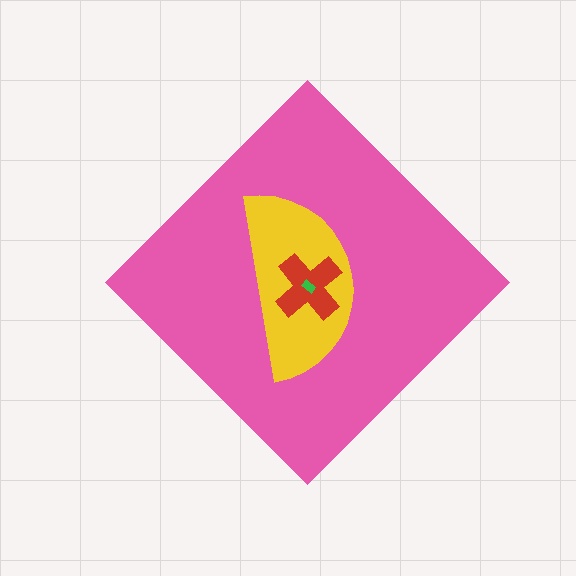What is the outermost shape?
The pink diamond.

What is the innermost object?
The green rectangle.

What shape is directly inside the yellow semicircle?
The red cross.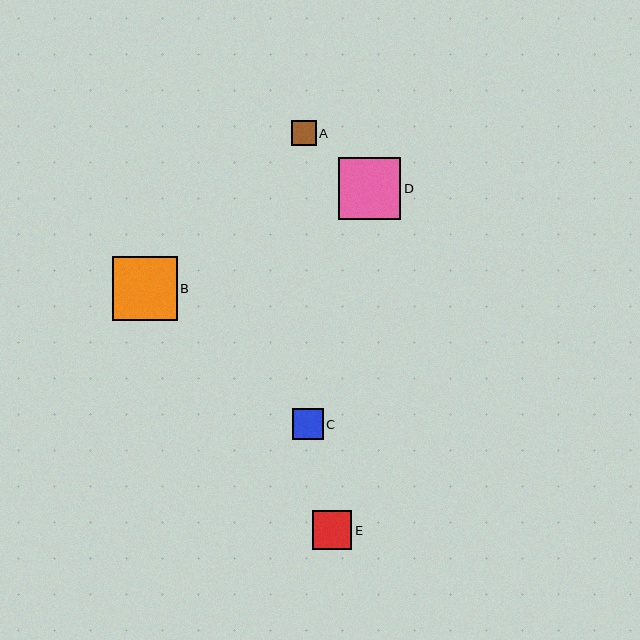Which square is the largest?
Square B is the largest with a size of approximately 64 pixels.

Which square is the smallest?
Square A is the smallest with a size of approximately 24 pixels.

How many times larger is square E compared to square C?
Square E is approximately 1.3 times the size of square C.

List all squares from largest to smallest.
From largest to smallest: B, D, E, C, A.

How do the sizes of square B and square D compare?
Square B and square D are approximately the same size.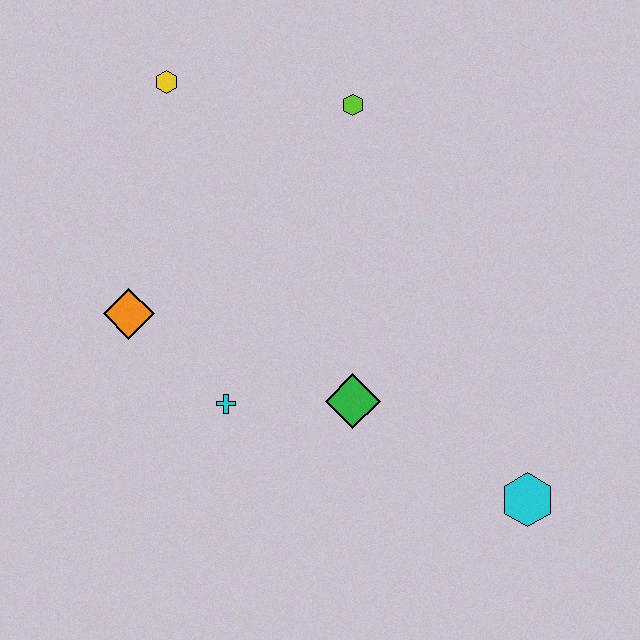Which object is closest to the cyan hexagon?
The green diamond is closest to the cyan hexagon.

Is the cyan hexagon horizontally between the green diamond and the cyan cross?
No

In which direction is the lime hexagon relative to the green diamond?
The lime hexagon is above the green diamond.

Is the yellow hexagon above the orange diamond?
Yes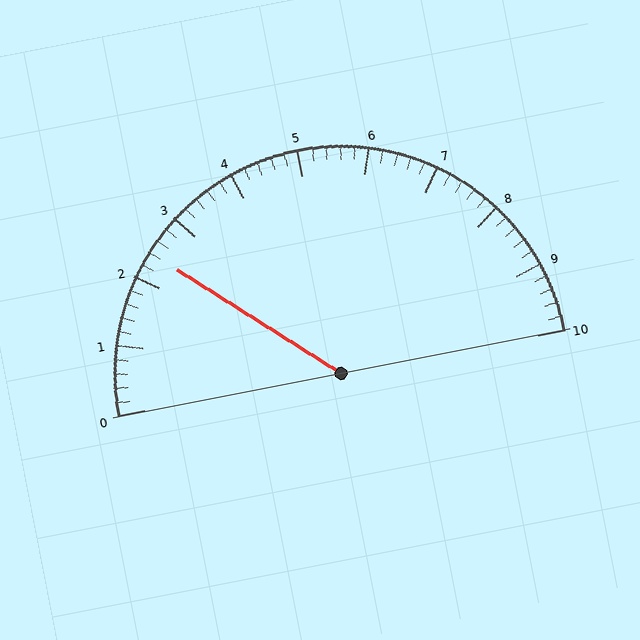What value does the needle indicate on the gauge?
The needle indicates approximately 2.4.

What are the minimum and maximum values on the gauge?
The gauge ranges from 0 to 10.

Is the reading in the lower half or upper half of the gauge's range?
The reading is in the lower half of the range (0 to 10).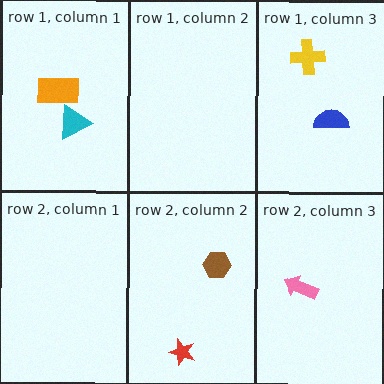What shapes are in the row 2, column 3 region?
The pink arrow.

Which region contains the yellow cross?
The row 1, column 3 region.